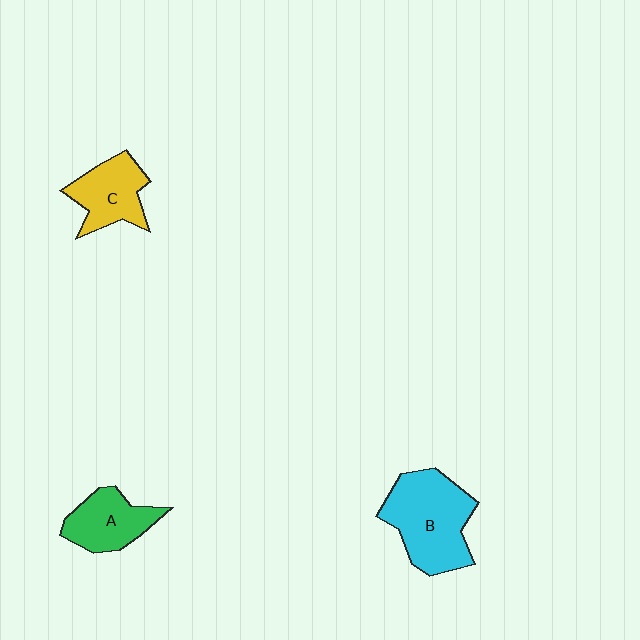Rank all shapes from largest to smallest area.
From largest to smallest: B (cyan), C (yellow), A (green).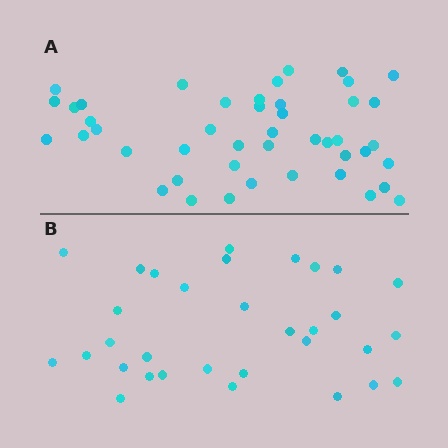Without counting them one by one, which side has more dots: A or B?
Region A (the top region) has more dots.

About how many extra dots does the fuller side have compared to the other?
Region A has approximately 15 more dots than region B.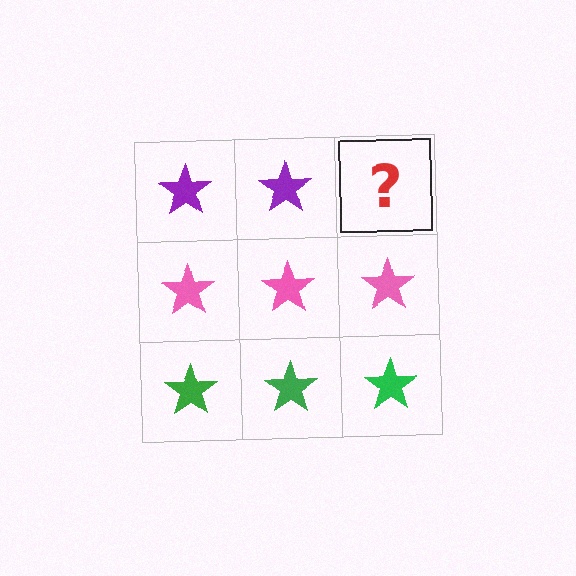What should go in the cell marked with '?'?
The missing cell should contain a purple star.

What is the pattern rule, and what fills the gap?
The rule is that each row has a consistent color. The gap should be filled with a purple star.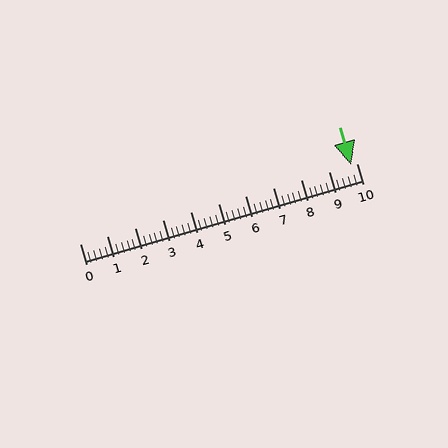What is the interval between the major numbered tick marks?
The major tick marks are spaced 1 units apart.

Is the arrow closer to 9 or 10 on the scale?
The arrow is closer to 10.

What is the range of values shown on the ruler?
The ruler shows values from 0 to 10.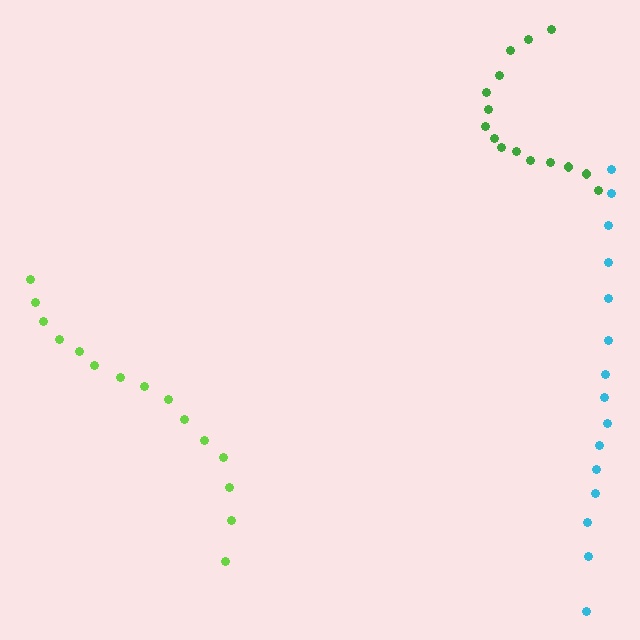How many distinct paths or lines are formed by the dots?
There are 3 distinct paths.